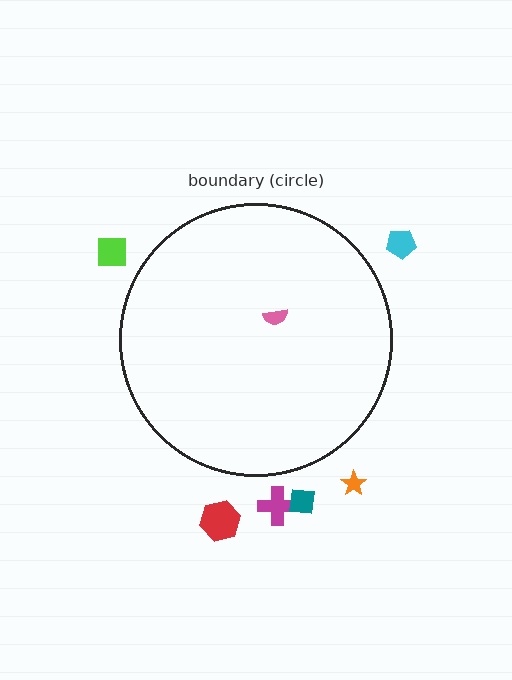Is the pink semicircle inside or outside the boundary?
Inside.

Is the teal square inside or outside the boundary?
Outside.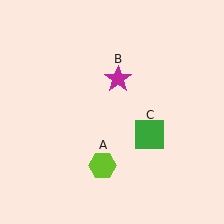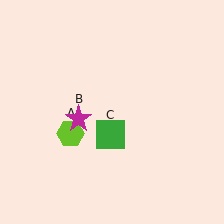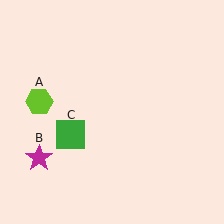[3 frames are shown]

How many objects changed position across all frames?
3 objects changed position: lime hexagon (object A), magenta star (object B), green square (object C).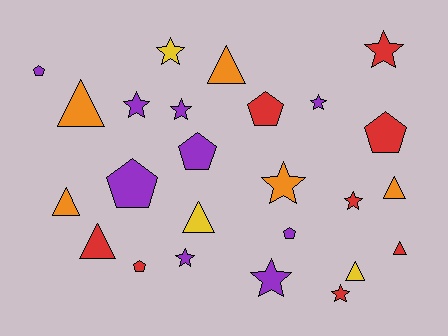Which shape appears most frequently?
Star, with 10 objects.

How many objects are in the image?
There are 25 objects.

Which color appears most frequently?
Purple, with 9 objects.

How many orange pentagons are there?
There are no orange pentagons.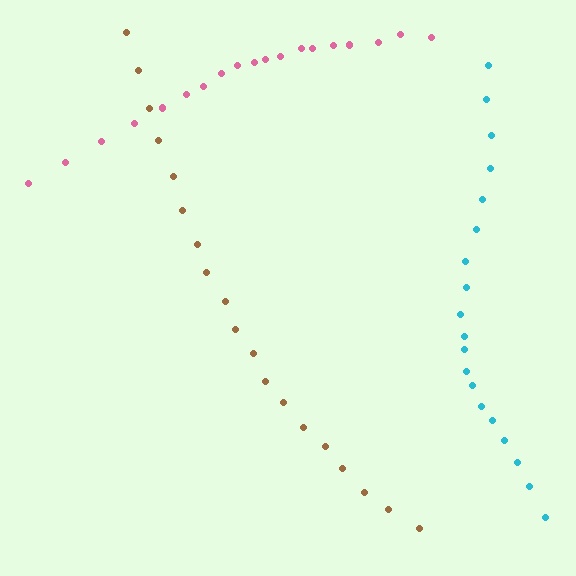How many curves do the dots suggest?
There are 3 distinct paths.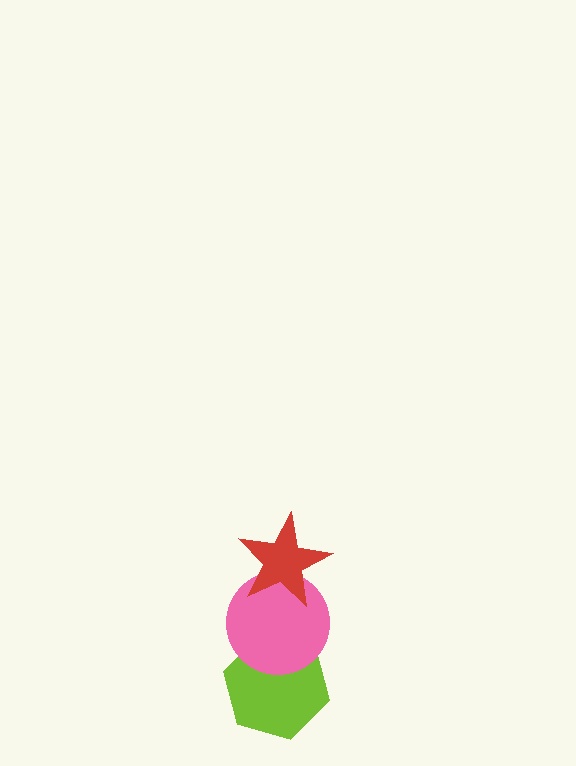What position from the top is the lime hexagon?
The lime hexagon is 3rd from the top.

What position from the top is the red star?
The red star is 1st from the top.